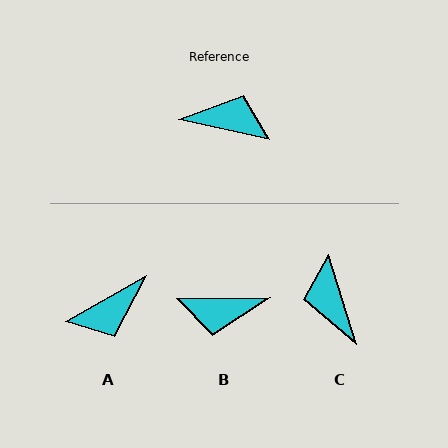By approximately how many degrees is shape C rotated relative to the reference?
Approximately 120 degrees counter-clockwise.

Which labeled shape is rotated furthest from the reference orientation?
B, about 167 degrees away.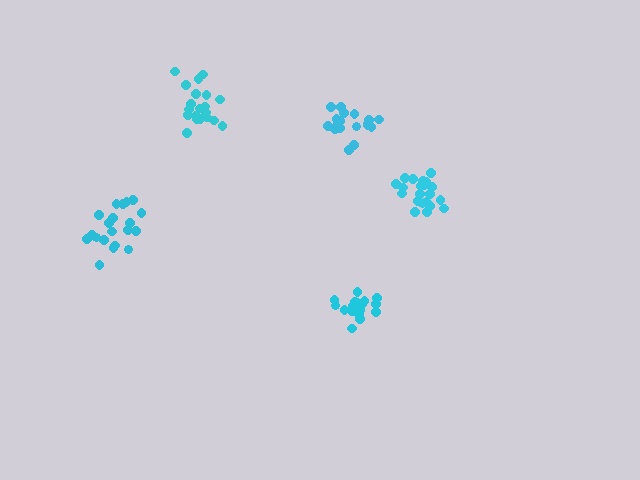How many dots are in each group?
Group 1: 21 dots, Group 2: 19 dots, Group 3: 19 dots, Group 4: 20 dots, Group 5: 20 dots (99 total).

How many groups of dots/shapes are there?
There are 5 groups.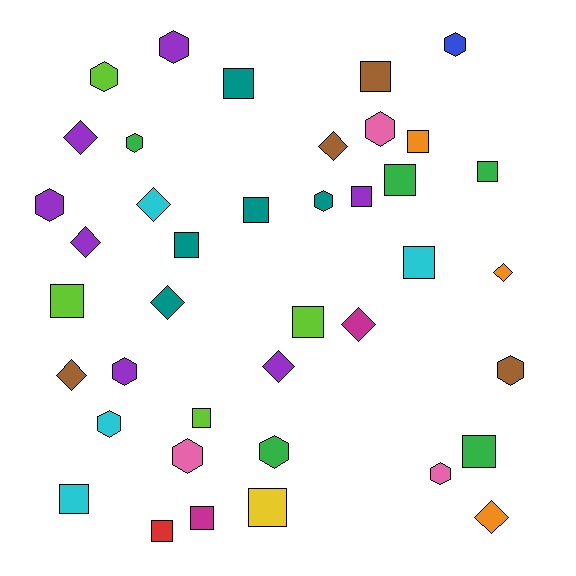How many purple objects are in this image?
There are 7 purple objects.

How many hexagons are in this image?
There are 13 hexagons.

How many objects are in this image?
There are 40 objects.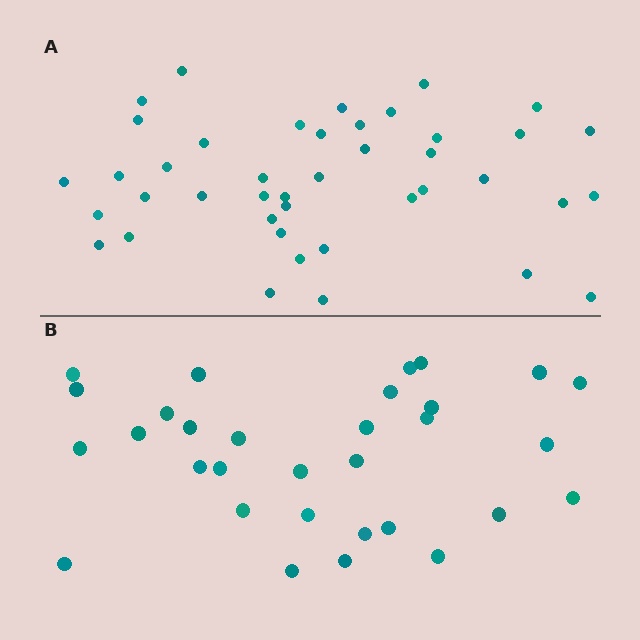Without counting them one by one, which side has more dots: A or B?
Region A (the top region) has more dots.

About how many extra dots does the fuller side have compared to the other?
Region A has roughly 12 or so more dots than region B.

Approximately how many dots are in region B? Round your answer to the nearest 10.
About 30 dots. (The exact count is 31, which rounds to 30.)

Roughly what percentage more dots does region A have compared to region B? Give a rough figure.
About 35% more.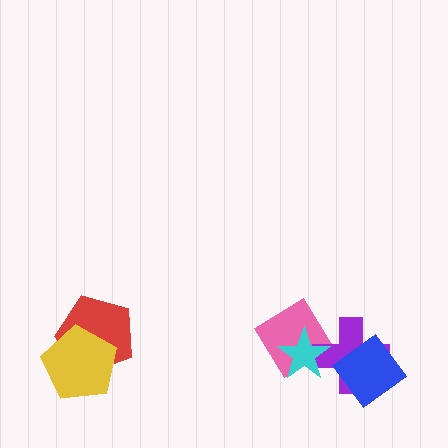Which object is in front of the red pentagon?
The yellow pentagon is in front of the red pentagon.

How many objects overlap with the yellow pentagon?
1 object overlaps with the yellow pentagon.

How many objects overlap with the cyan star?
2 objects overlap with the cyan star.